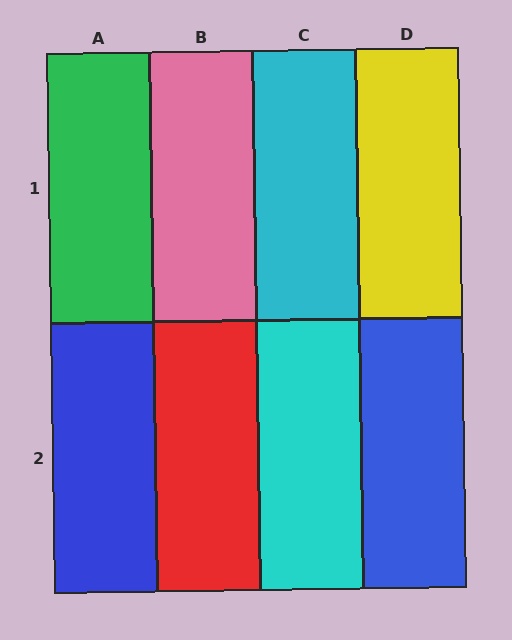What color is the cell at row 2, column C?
Cyan.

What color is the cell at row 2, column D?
Blue.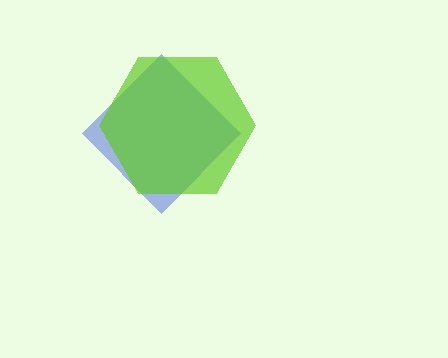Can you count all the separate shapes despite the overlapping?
Yes, there are 2 separate shapes.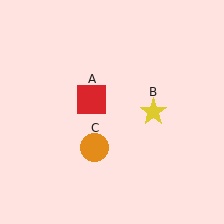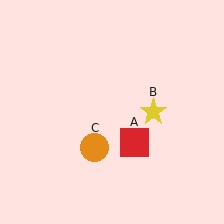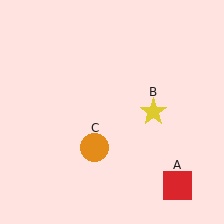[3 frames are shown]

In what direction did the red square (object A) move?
The red square (object A) moved down and to the right.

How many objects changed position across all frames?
1 object changed position: red square (object A).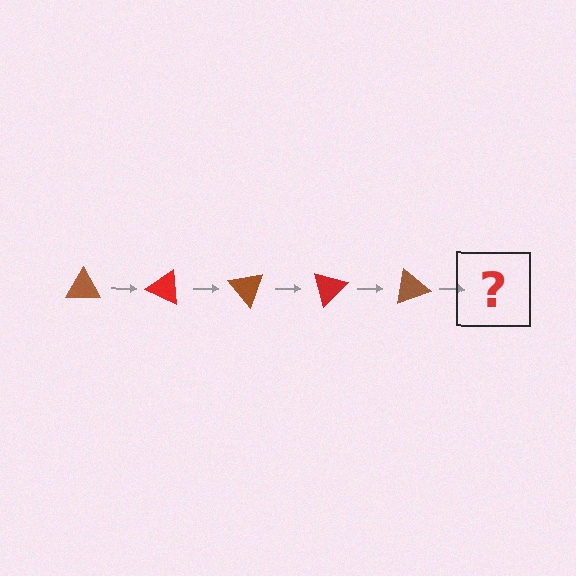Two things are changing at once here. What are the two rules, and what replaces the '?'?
The two rules are that it rotates 25 degrees each step and the color cycles through brown and red. The '?' should be a red triangle, rotated 125 degrees from the start.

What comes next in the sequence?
The next element should be a red triangle, rotated 125 degrees from the start.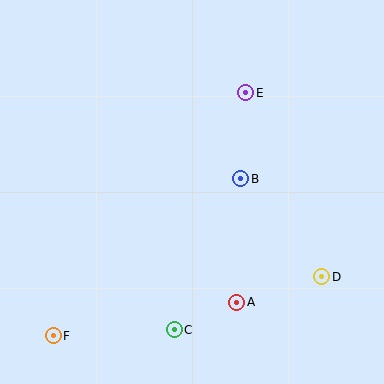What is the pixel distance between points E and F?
The distance between E and F is 310 pixels.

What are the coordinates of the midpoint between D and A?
The midpoint between D and A is at (279, 289).